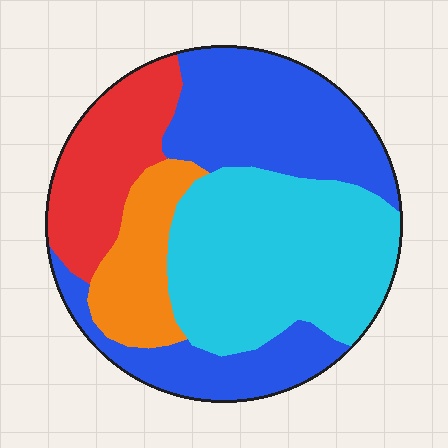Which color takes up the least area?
Orange, at roughly 10%.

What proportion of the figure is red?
Red covers roughly 15% of the figure.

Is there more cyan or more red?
Cyan.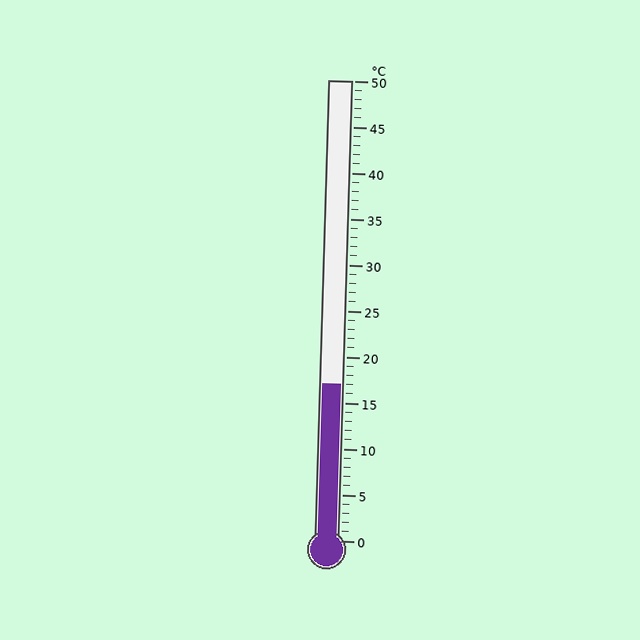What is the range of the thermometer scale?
The thermometer scale ranges from 0°C to 50°C.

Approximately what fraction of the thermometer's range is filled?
The thermometer is filled to approximately 35% of its range.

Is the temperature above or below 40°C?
The temperature is below 40°C.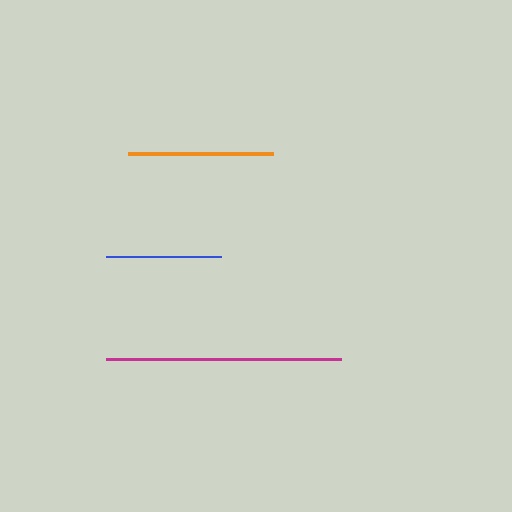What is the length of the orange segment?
The orange segment is approximately 145 pixels long.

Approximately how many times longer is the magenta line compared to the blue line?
The magenta line is approximately 2.0 times the length of the blue line.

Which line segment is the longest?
The magenta line is the longest at approximately 234 pixels.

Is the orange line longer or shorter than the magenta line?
The magenta line is longer than the orange line.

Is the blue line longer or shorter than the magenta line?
The magenta line is longer than the blue line.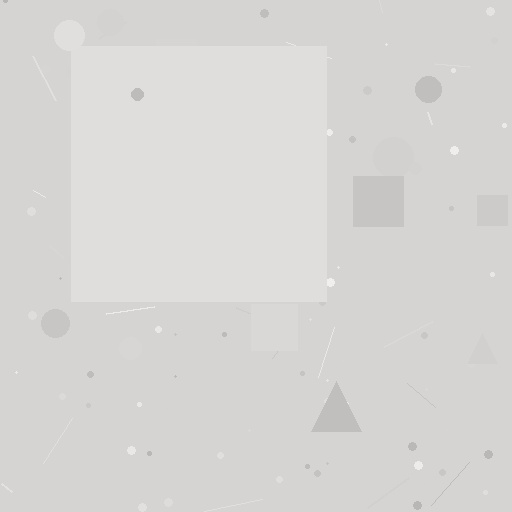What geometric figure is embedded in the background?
A square is embedded in the background.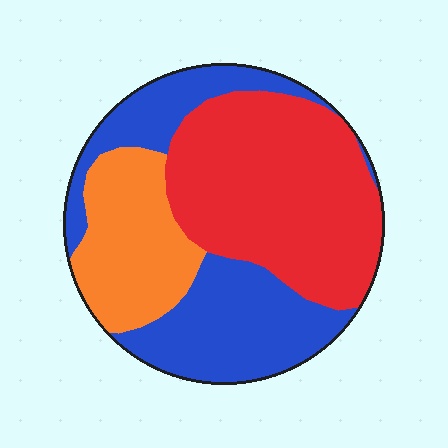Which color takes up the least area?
Orange, at roughly 20%.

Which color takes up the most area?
Red, at roughly 45%.